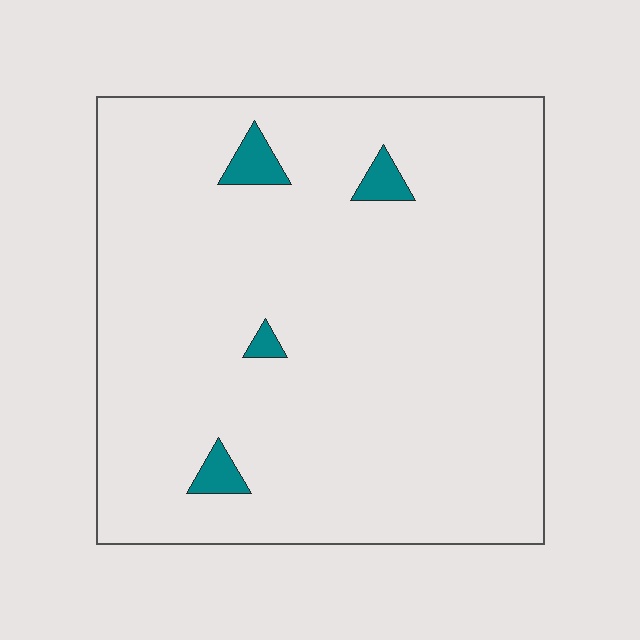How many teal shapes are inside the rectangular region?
4.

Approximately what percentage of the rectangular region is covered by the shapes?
Approximately 5%.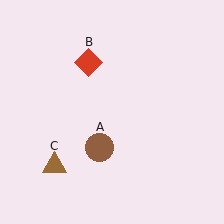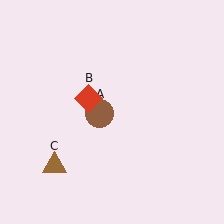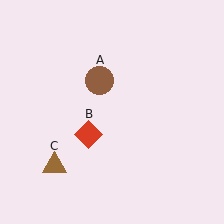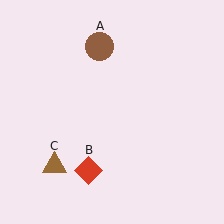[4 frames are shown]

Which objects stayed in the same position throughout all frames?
Brown triangle (object C) remained stationary.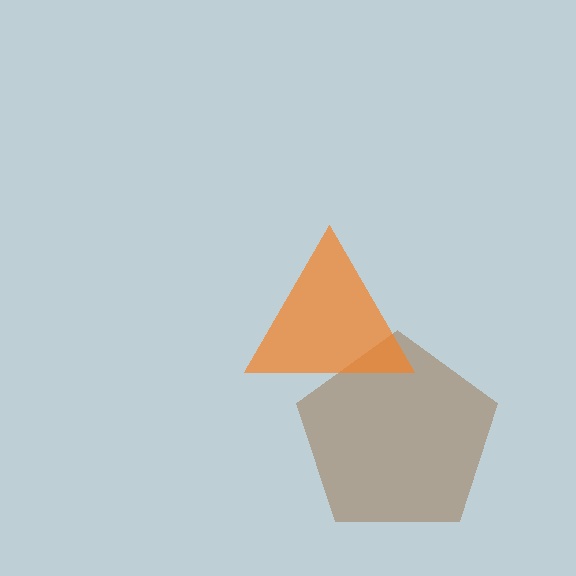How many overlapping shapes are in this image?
There are 2 overlapping shapes in the image.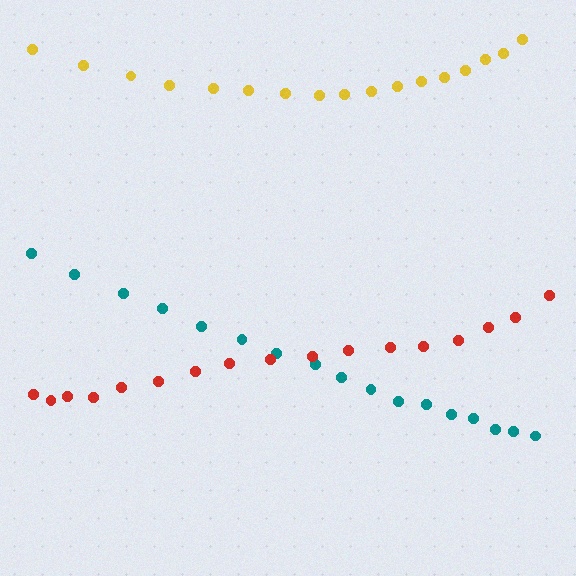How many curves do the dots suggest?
There are 3 distinct paths.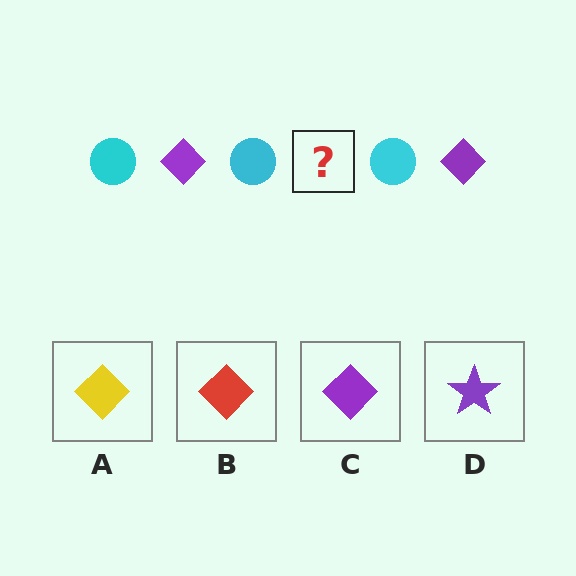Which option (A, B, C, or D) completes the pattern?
C.